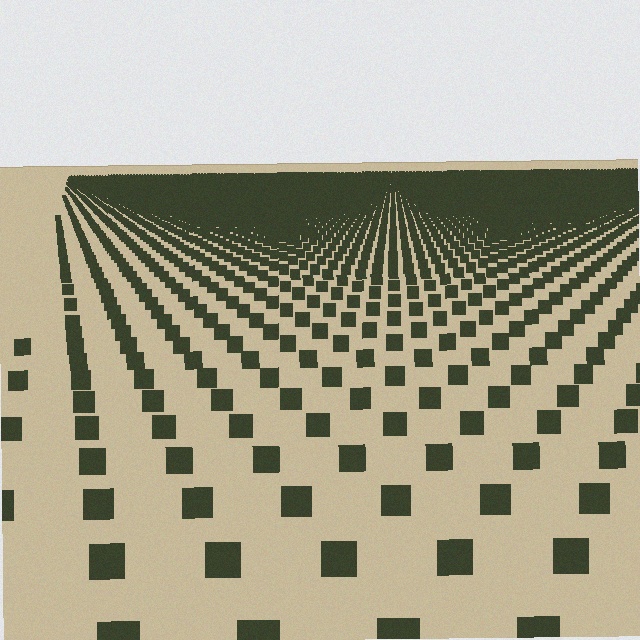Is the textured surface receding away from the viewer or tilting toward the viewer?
The surface is receding away from the viewer. Texture elements get smaller and denser toward the top.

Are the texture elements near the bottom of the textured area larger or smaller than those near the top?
Larger. Near the bottom, elements are closer to the viewer and appear at a bigger on-screen size.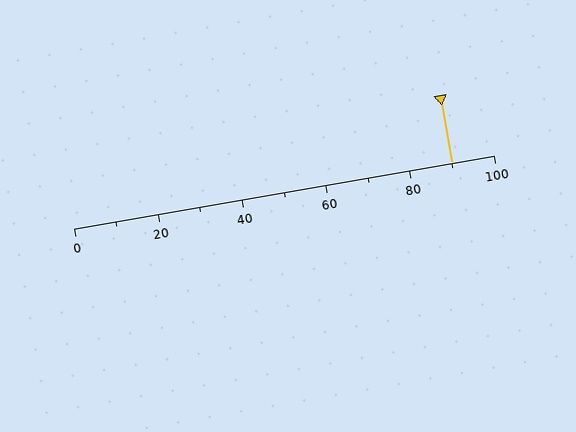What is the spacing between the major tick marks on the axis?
The major ticks are spaced 20 apart.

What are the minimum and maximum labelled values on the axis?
The axis runs from 0 to 100.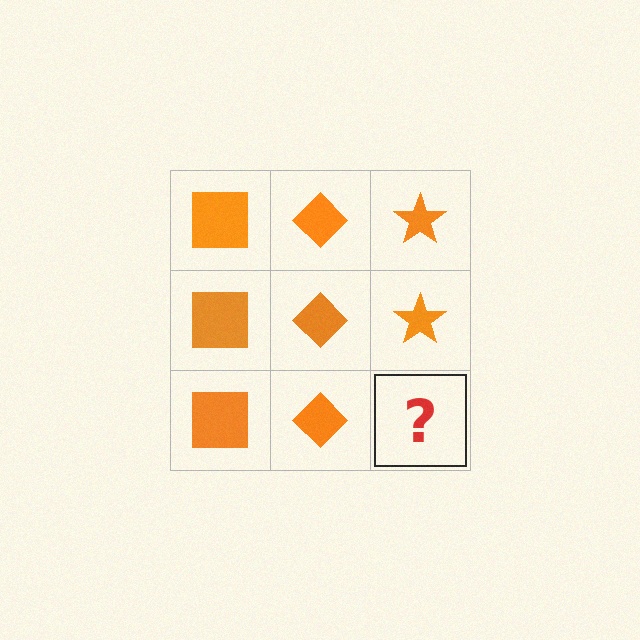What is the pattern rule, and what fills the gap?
The rule is that each column has a consistent shape. The gap should be filled with an orange star.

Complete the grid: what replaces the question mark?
The question mark should be replaced with an orange star.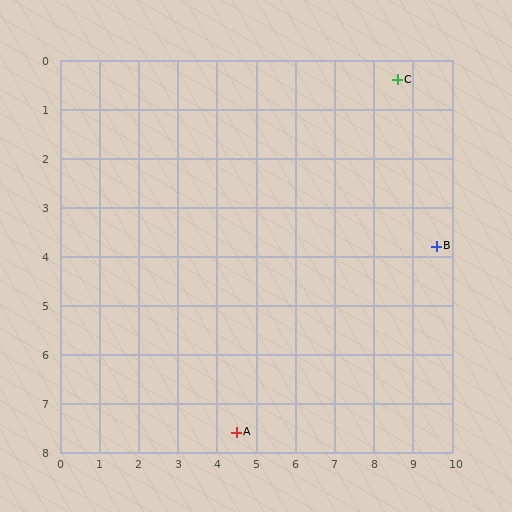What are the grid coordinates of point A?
Point A is at approximately (4.5, 7.6).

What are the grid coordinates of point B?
Point B is at approximately (9.6, 3.8).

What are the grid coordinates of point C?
Point C is at approximately (8.6, 0.4).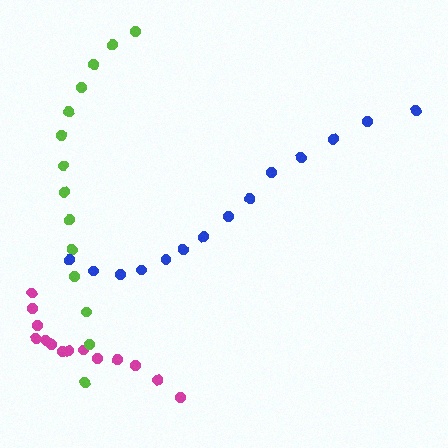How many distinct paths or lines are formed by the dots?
There are 3 distinct paths.